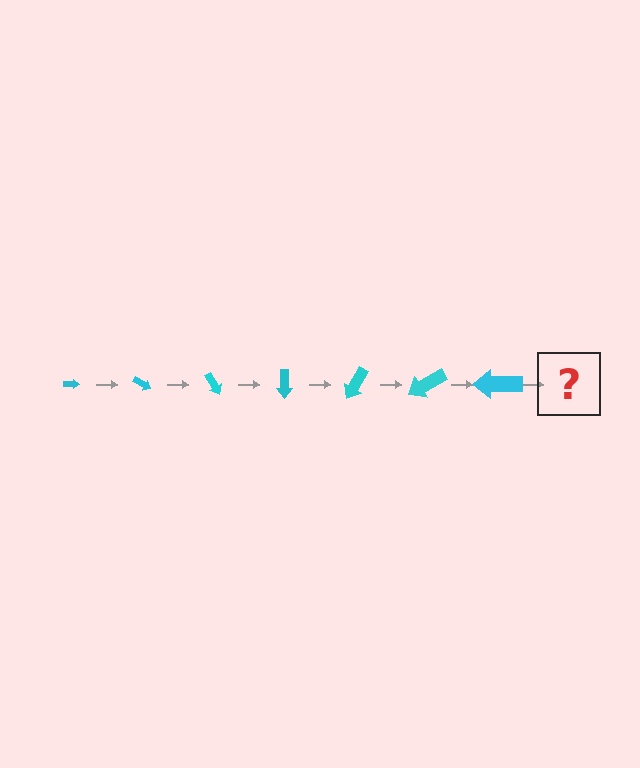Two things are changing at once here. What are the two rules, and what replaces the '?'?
The two rules are that the arrow grows larger each step and it rotates 30 degrees each step. The '?' should be an arrow, larger than the previous one and rotated 210 degrees from the start.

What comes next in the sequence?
The next element should be an arrow, larger than the previous one and rotated 210 degrees from the start.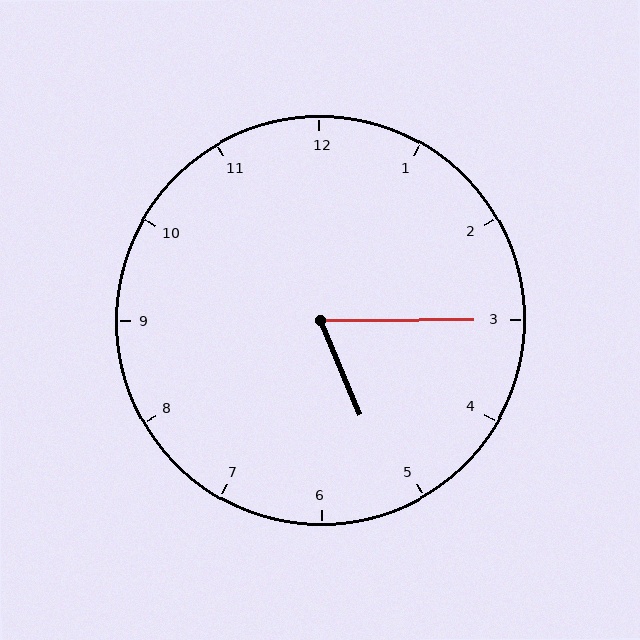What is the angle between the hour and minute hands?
Approximately 68 degrees.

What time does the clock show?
5:15.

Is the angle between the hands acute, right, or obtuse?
It is acute.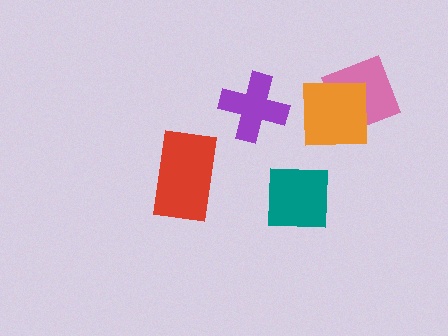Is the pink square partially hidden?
Yes, it is partially covered by another shape.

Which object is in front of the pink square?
The orange square is in front of the pink square.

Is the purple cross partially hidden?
No, no other shape covers it.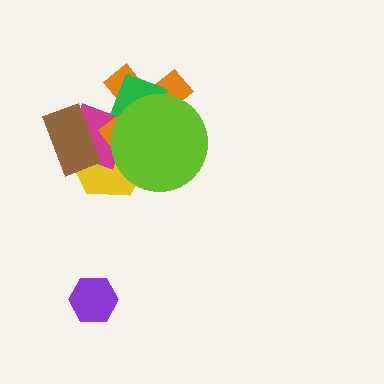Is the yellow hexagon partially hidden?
Yes, it is partially covered by another shape.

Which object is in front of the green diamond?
The lime circle is in front of the green diamond.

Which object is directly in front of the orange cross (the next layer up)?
The green diamond is directly in front of the orange cross.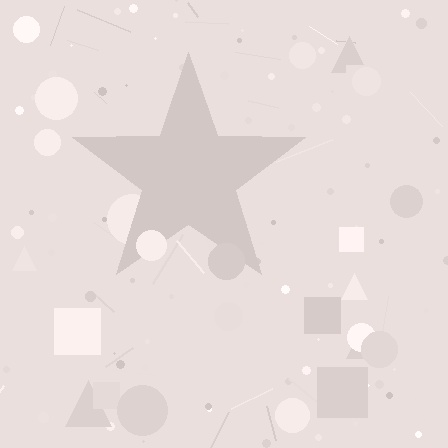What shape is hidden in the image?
A star is hidden in the image.